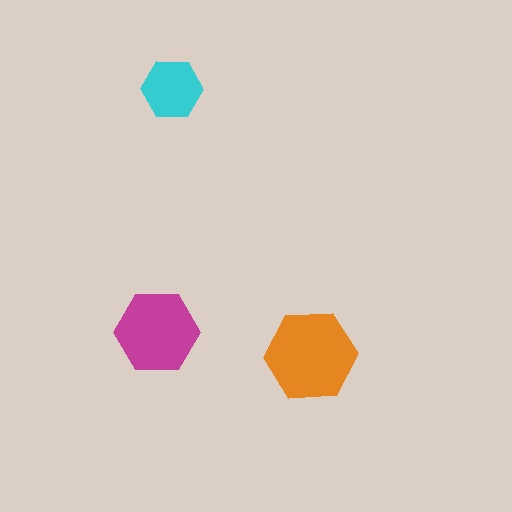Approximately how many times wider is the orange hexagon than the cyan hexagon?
About 1.5 times wider.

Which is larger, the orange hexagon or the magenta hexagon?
The orange one.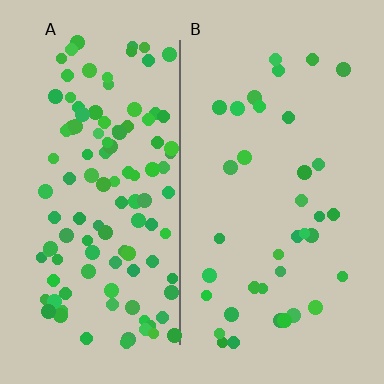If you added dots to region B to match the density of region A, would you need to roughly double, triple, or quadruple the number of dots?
Approximately triple.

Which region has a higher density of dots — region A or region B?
A (the left).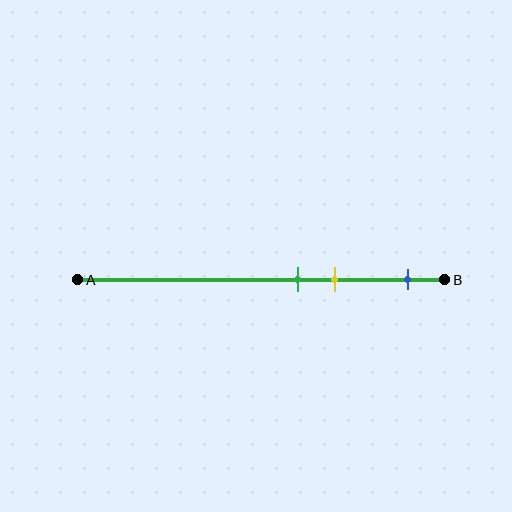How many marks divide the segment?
There are 3 marks dividing the segment.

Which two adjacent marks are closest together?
The green and yellow marks are the closest adjacent pair.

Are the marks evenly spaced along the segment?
No, the marks are not evenly spaced.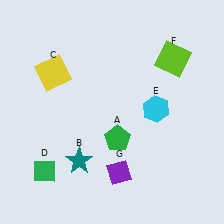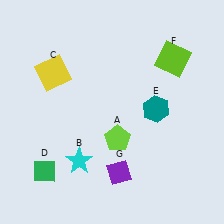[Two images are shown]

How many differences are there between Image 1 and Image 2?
There are 3 differences between the two images.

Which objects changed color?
A changed from green to lime. B changed from teal to cyan. E changed from cyan to teal.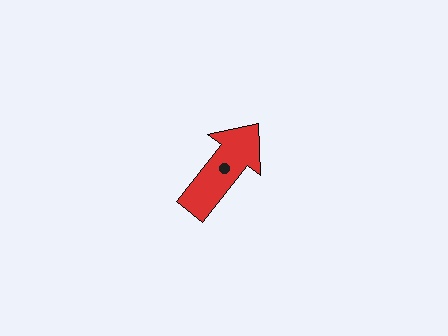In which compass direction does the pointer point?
Northeast.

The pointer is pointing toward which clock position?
Roughly 1 o'clock.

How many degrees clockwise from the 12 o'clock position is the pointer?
Approximately 38 degrees.